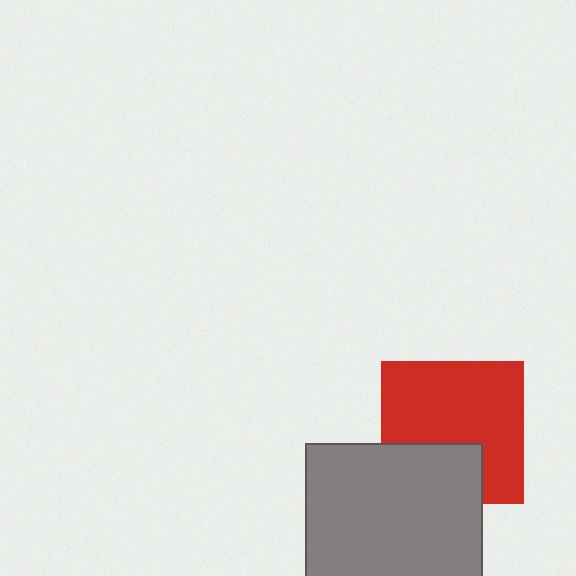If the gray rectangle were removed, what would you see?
You would see the complete red square.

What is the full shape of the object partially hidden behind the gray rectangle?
The partially hidden object is a red square.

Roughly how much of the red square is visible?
Most of it is visible (roughly 70%).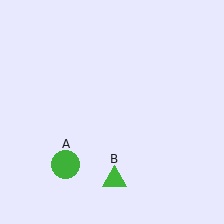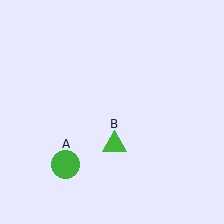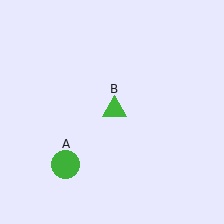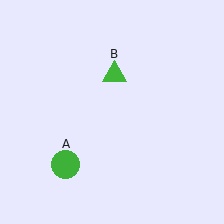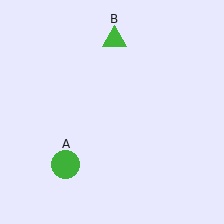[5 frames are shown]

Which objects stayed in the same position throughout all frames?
Green circle (object A) remained stationary.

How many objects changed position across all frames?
1 object changed position: green triangle (object B).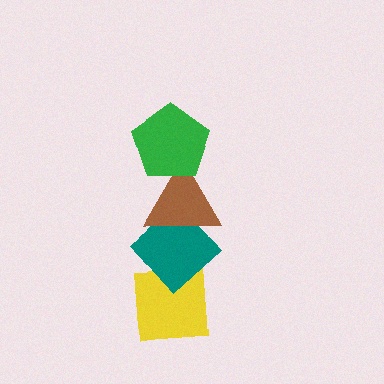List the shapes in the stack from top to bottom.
From top to bottom: the green pentagon, the brown triangle, the teal diamond, the yellow square.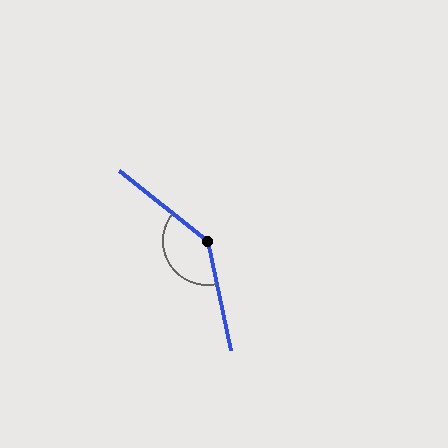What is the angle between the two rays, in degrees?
Approximately 140 degrees.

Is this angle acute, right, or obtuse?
It is obtuse.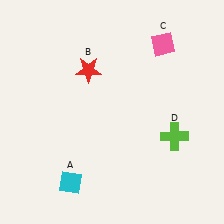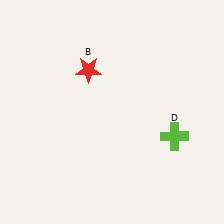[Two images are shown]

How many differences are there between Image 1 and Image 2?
There are 2 differences between the two images.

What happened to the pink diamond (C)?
The pink diamond (C) was removed in Image 2. It was in the top-right area of Image 1.